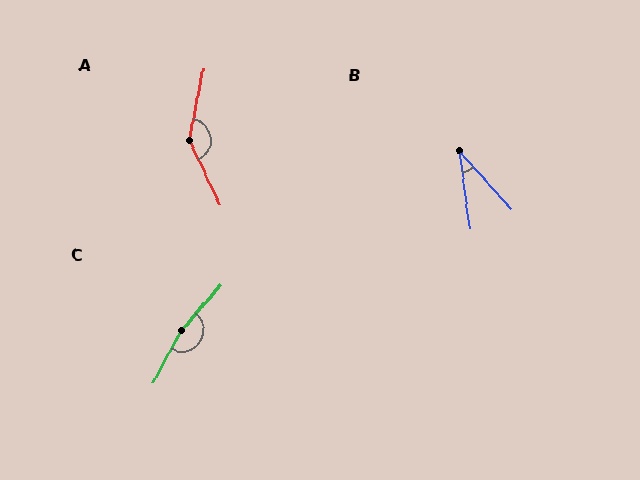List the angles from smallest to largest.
B (34°), A (143°), C (168°).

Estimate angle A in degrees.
Approximately 143 degrees.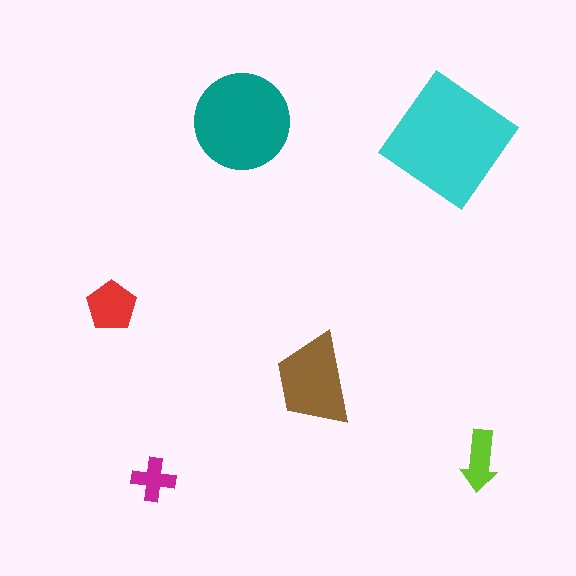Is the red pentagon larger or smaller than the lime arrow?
Larger.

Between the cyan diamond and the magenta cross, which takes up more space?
The cyan diamond.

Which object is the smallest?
The magenta cross.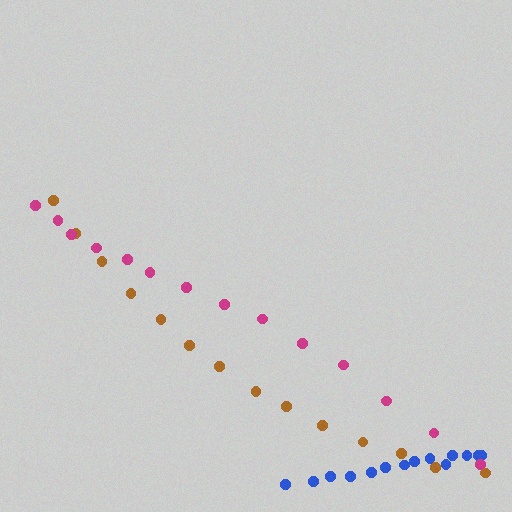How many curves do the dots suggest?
There are 3 distinct paths.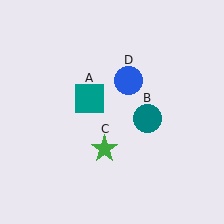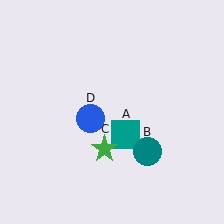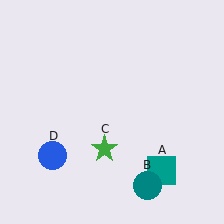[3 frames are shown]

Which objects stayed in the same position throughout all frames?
Green star (object C) remained stationary.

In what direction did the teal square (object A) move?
The teal square (object A) moved down and to the right.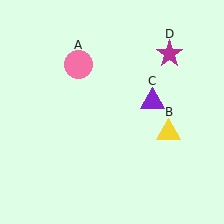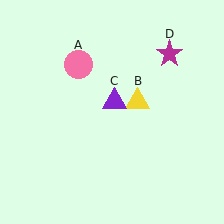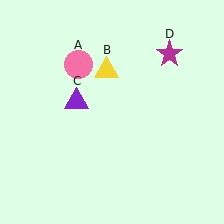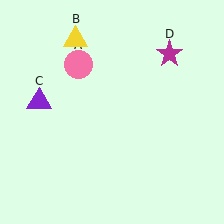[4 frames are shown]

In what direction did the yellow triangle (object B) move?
The yellow triangle (object B) moved up and to the left.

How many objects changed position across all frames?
2 objects changed position: yellow triangle (object B), purple triangle (object C).